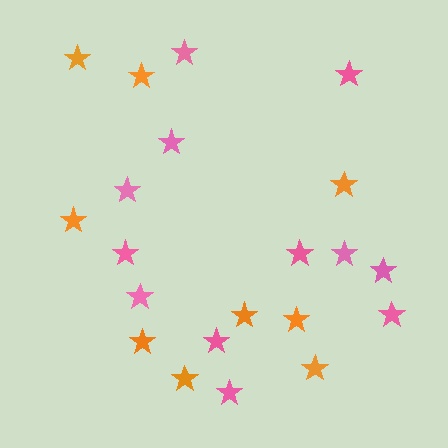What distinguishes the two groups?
There are 2 groups: one group of pink stars (12) and one group of orange stars (9).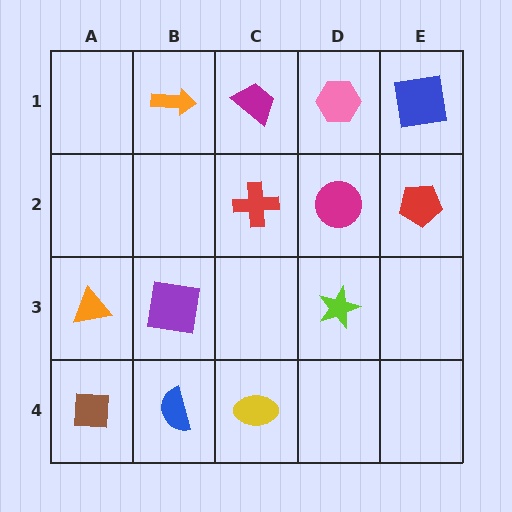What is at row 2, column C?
A red cross.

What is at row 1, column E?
A blue square.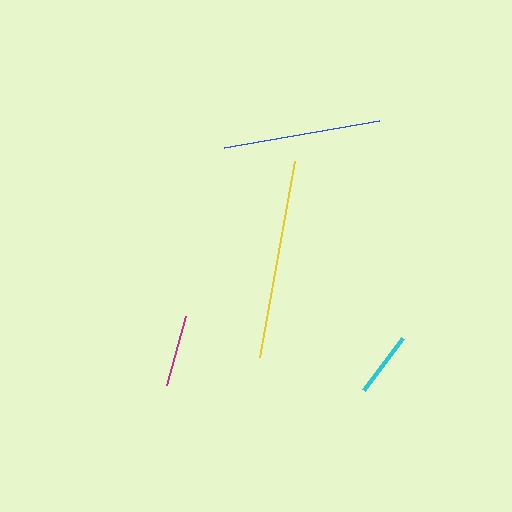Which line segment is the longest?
The yellow line is the longest at approximately 199 pixels.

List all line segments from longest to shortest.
From longest to shortest: yellow, blue, magenta, cyan.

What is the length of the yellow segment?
The yellow segment is approximately 199 pixels long.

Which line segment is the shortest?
The cyan line is the shortest at approximately 66 pixels.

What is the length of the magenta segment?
The magenta segment is approximately 71 pixels long.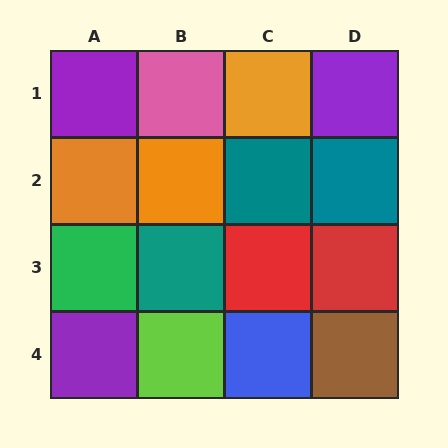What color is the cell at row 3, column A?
Green.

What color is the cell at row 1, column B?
Pink.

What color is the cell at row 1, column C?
Orange.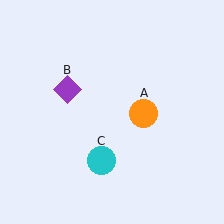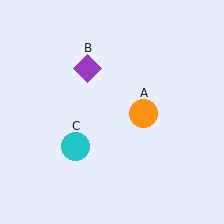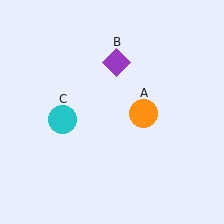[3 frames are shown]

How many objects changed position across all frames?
2 objects changed position: purple diamond (object B), cyan circle (object C).